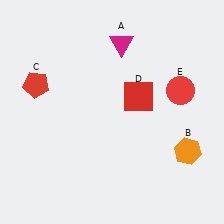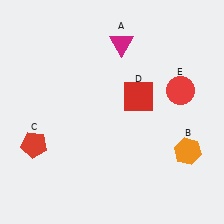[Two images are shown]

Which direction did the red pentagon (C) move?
The red pentagon (C) moved down.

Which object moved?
The red pentagon (C) moved down.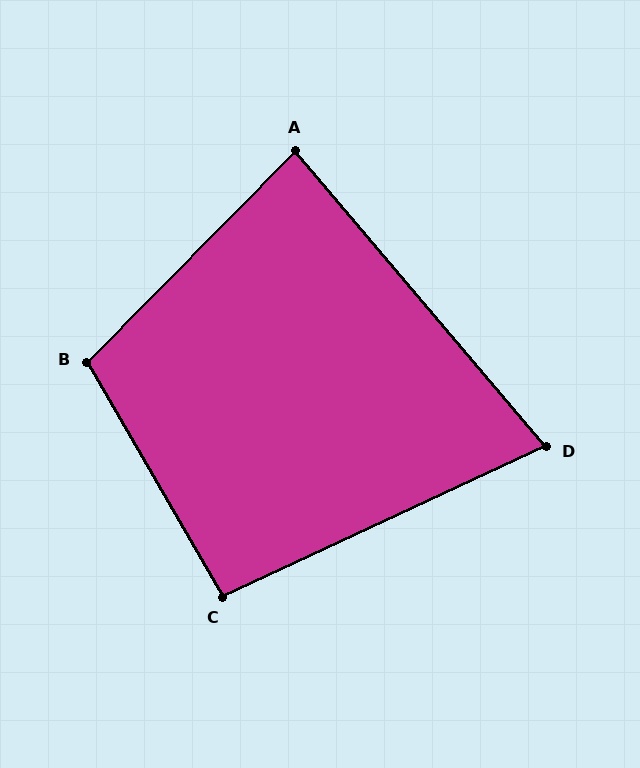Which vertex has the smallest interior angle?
D, at approximately 75 degrees.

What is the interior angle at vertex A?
Approximately 85 degrees (approximately right).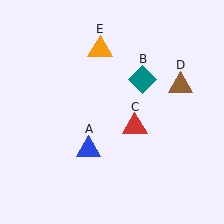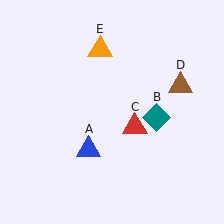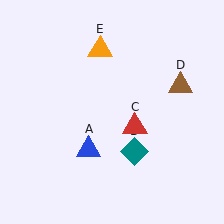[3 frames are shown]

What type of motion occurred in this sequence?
The teal diamond (object B) rotated clockwise around the center of the scene.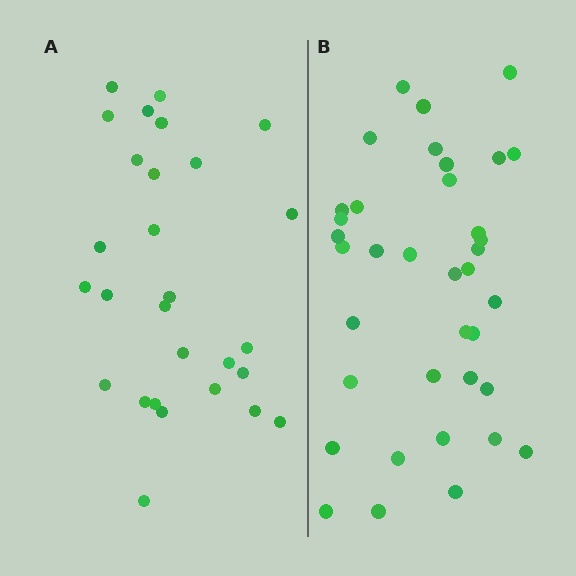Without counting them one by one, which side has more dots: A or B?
Region B (the right region) has more dots.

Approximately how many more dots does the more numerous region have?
Region B has roughly 8 or so more dots than region A.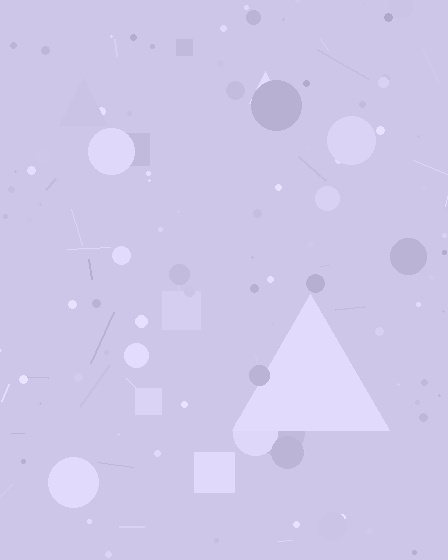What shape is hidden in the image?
A triangle is hidden in the image.